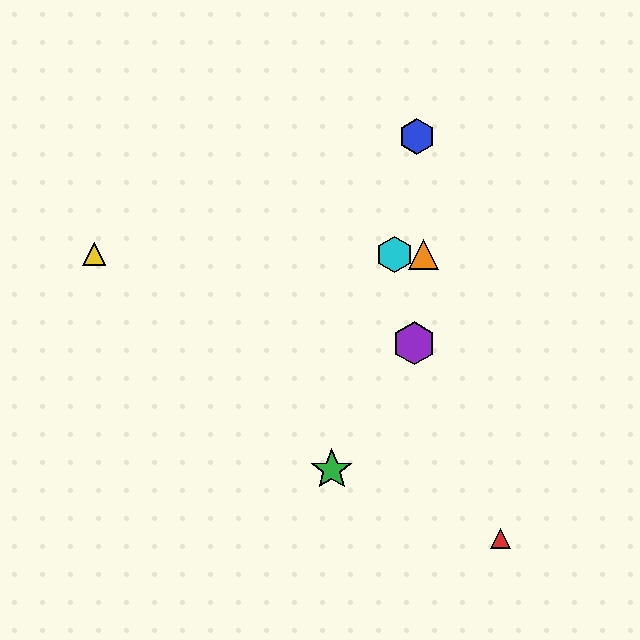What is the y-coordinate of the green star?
The green star is at y≈470.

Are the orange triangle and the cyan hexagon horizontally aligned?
Yes, both are at y≈254.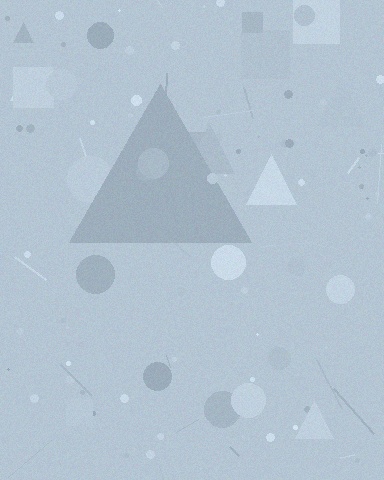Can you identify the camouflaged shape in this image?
The camouflaged shape is a triangle.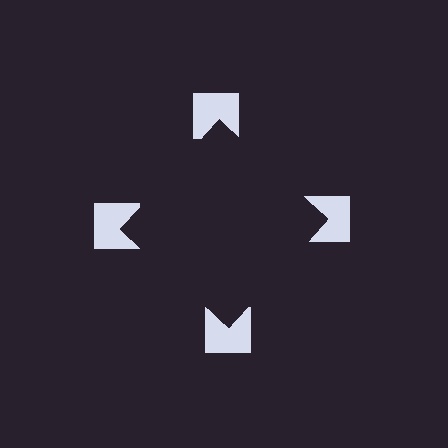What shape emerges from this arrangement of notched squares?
An illusory square — its edges are inferred from the aligned wedge cuts in the notched squares, not physically drawn.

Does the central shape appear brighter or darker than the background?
It typically appears slightly darker than the background, even though no actual brightness change is drawn.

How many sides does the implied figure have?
4 sides.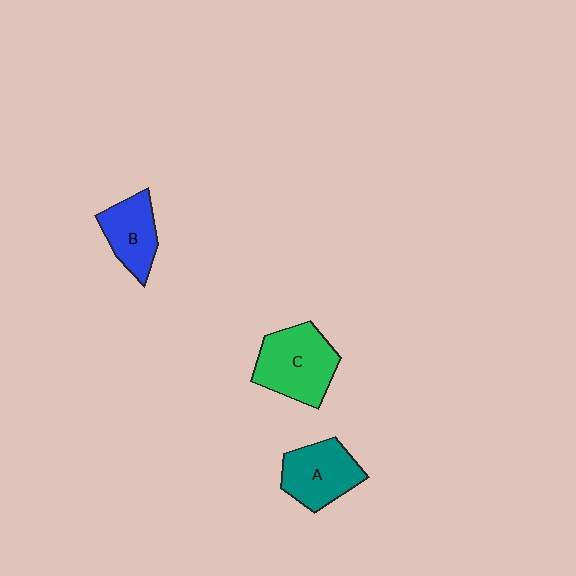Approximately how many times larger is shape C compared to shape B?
Approximately 1.4 times.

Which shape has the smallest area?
Shape B (blue).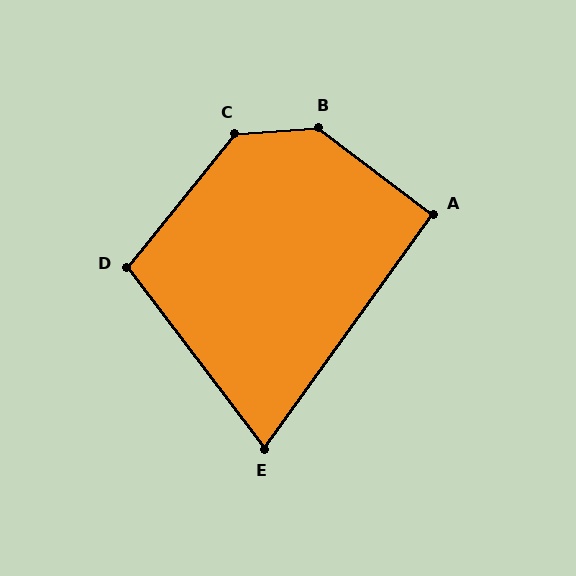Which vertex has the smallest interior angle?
E, at approximately 73 degrees.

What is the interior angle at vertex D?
Approximately 104 degrees (obtuse).